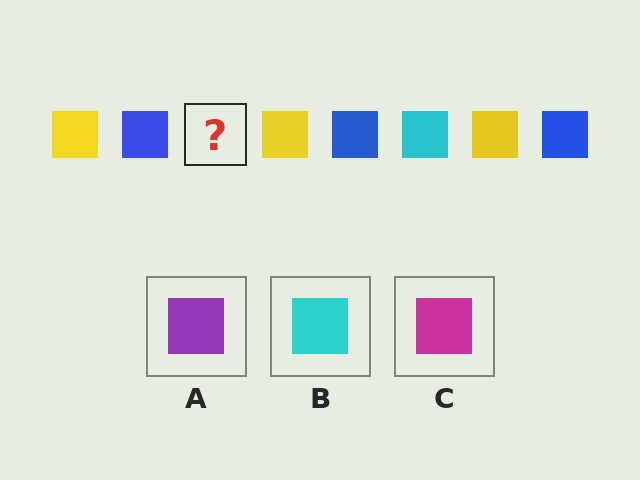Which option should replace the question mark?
Option B.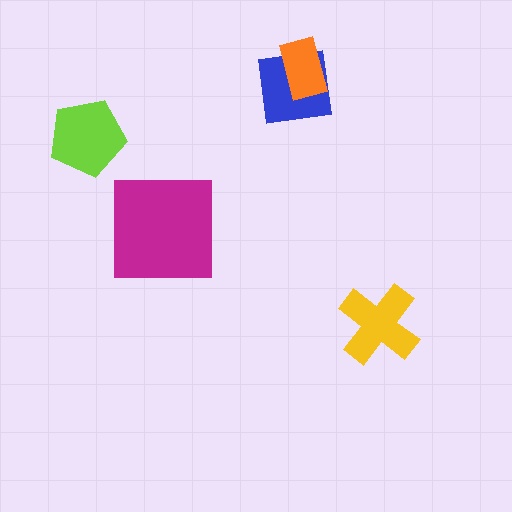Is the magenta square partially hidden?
No, no other shape covers it.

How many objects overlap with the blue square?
1 object overlaps with the blue square.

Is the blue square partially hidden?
Yes, it is partially covered by another shape.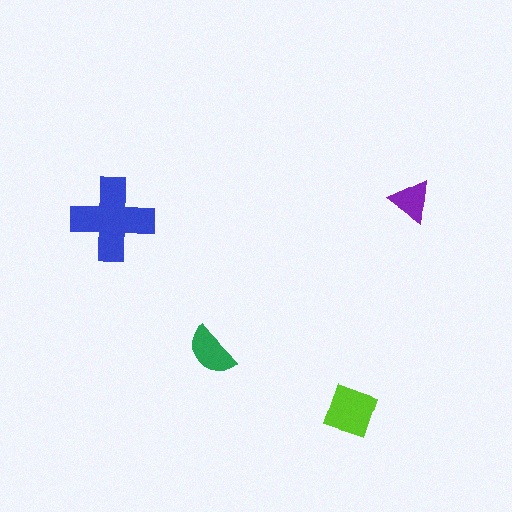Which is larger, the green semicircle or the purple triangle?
The green semicircle.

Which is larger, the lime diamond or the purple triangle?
The lime diamond.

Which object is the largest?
The blue cross.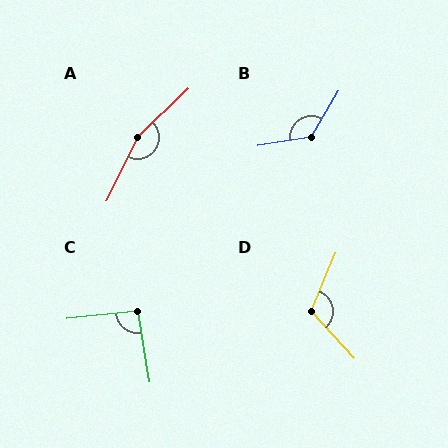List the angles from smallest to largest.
C (93°), D (115°), B (129°), A (160°).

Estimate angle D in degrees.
Approximately 115 degrees.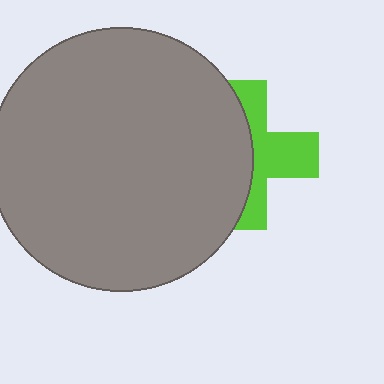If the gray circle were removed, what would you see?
You would see the complete lime cross.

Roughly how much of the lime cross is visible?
About half of it is visible (roughly 48%).